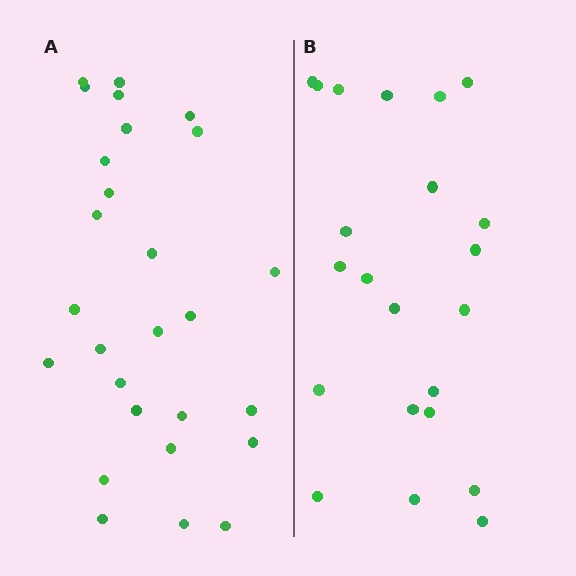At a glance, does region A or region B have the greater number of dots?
Region A (the left region) has more dots.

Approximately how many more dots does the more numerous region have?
Region A has about 5 more dots than region B.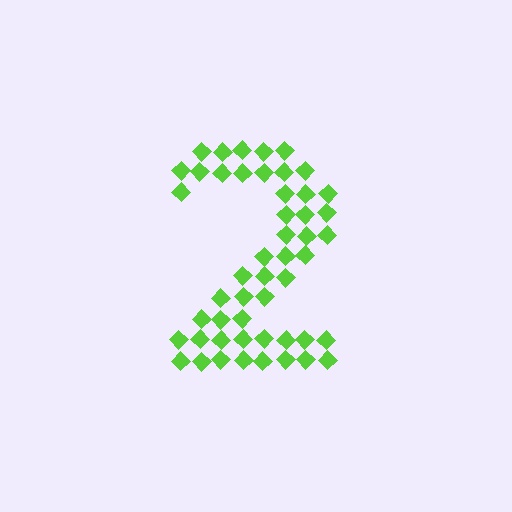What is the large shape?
The large shape is the digit 2.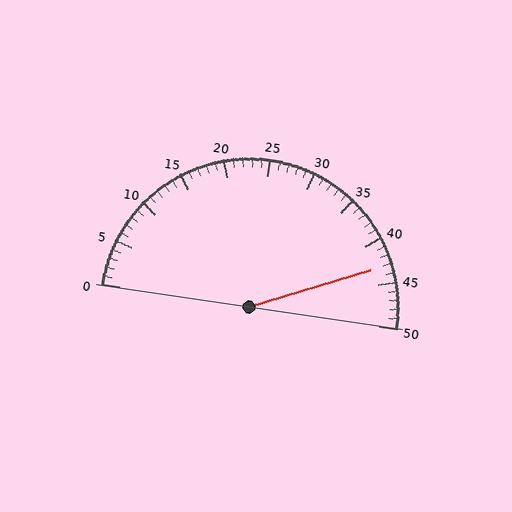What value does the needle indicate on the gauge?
The needle indicates approximately 43.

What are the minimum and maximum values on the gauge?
The gauge ranges from 0 to 50.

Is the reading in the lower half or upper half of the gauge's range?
The reading is in the upper half of the range (0 to 50).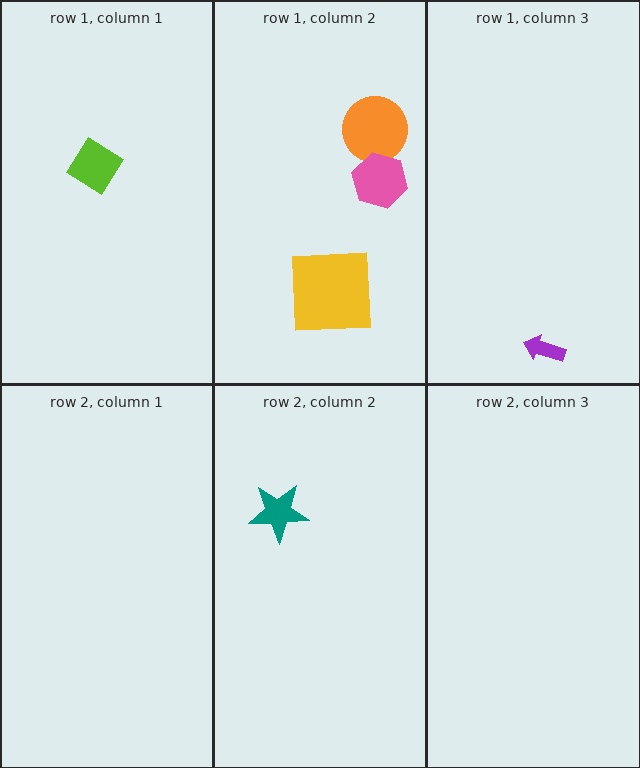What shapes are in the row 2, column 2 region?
The teal star.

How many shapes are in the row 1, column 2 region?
3.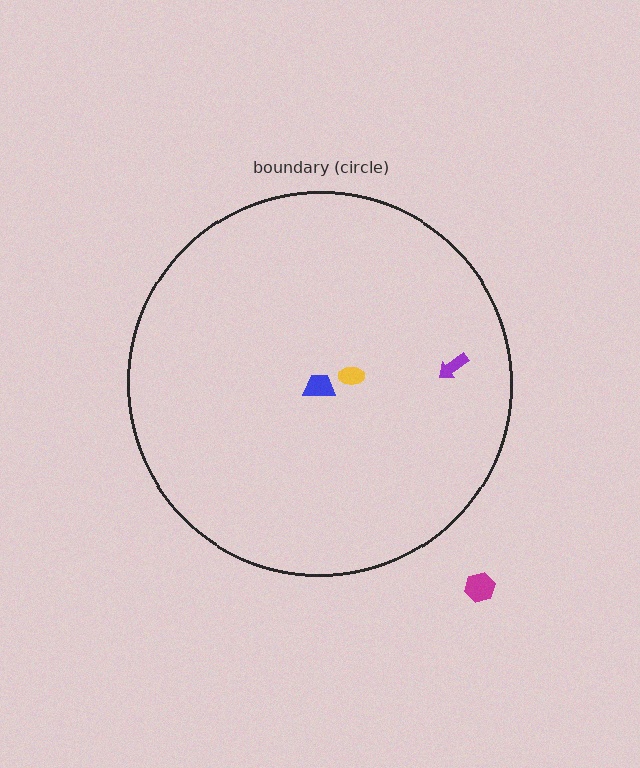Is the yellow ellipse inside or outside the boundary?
Inside.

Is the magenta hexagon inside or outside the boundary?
Outside.